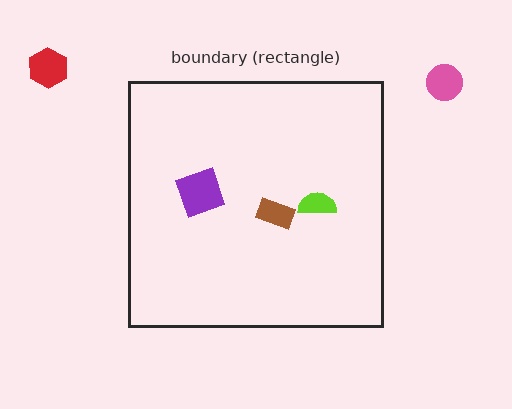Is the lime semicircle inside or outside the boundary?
Inside.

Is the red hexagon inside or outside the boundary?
Outside.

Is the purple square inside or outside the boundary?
Inside.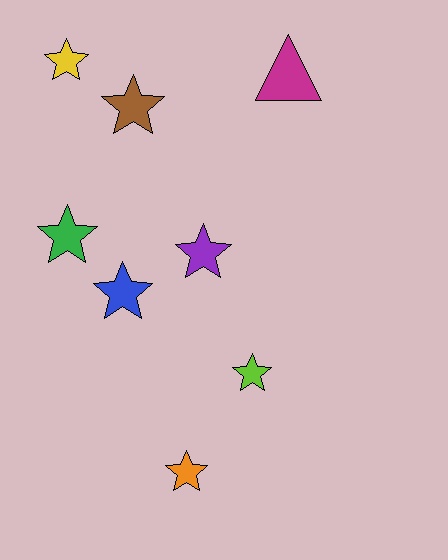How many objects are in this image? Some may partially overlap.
There are 8 objects.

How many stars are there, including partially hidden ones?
There are 7 stars.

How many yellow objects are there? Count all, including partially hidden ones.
There is 1 yellow object.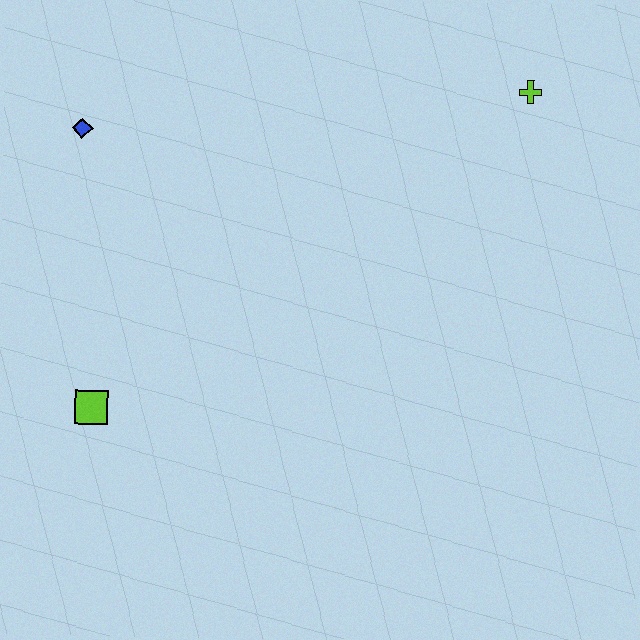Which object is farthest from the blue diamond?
The lime cross is farthest from the blue diamond.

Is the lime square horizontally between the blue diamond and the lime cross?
Yes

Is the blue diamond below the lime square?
No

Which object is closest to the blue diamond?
The lime square is closest to the blue diamond.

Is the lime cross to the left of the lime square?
No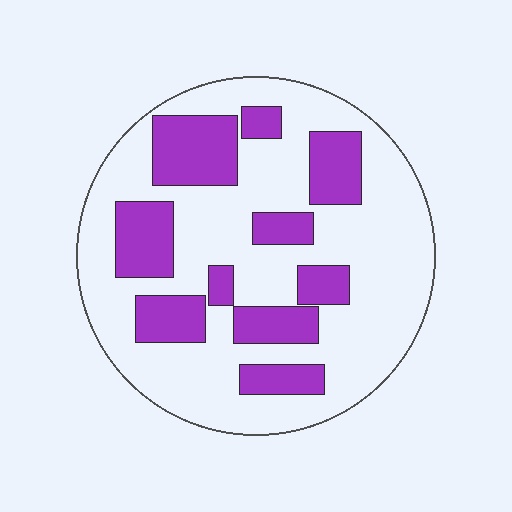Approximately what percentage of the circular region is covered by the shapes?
Approximately 30%.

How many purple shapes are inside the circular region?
10.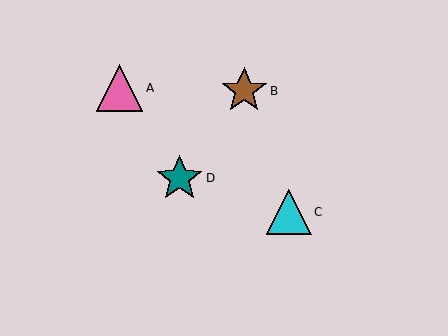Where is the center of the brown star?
The center of the brown star is at (244, 91).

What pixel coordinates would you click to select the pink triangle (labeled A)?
Click at (120, 88) to select the pink triangle A.